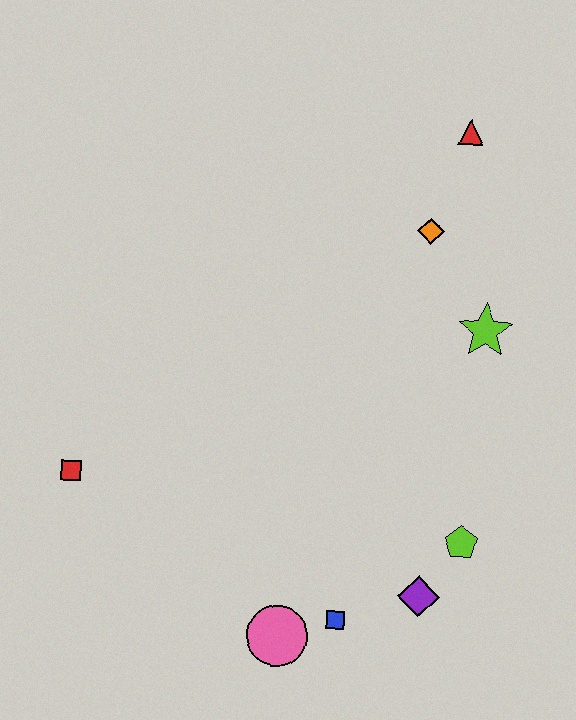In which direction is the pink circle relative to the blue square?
The pink circle is to the left of the blue square.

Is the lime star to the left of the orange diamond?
No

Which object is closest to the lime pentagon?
The purple diamond is closest to the lime pentagon.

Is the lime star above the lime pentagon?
Yes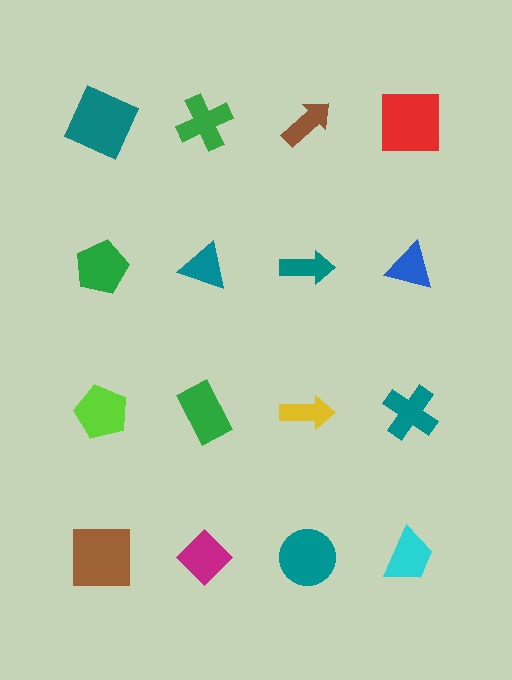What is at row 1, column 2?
A green cross.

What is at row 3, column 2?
A green rectangle.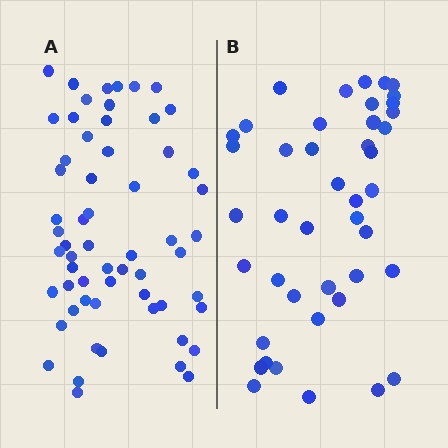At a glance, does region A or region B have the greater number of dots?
Region A (the left region) has more dots.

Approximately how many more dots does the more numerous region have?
Region A has approximately 15 more dots than region B.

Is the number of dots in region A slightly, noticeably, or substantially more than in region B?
Region A has noticeably more, but not dramatically so. The ratio is roughly 1.4 to 1.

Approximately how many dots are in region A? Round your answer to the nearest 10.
About 60 dots.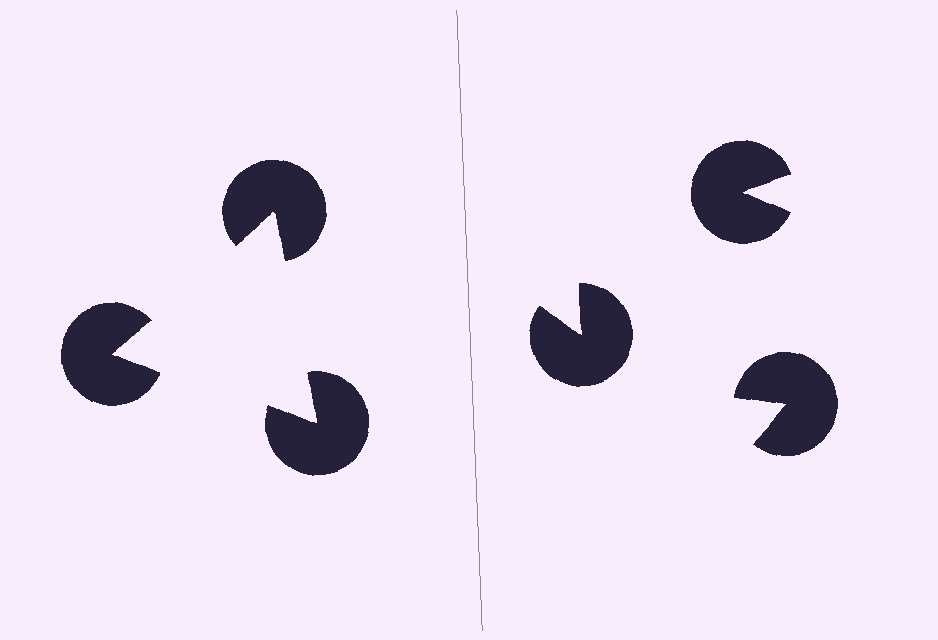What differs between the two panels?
The pac-man discs are positioned identically on both sides; only the wedge orientations differ. On the left they align to a triangle; on the right they are misaligned.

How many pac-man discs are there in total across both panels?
6 — 3 on each side.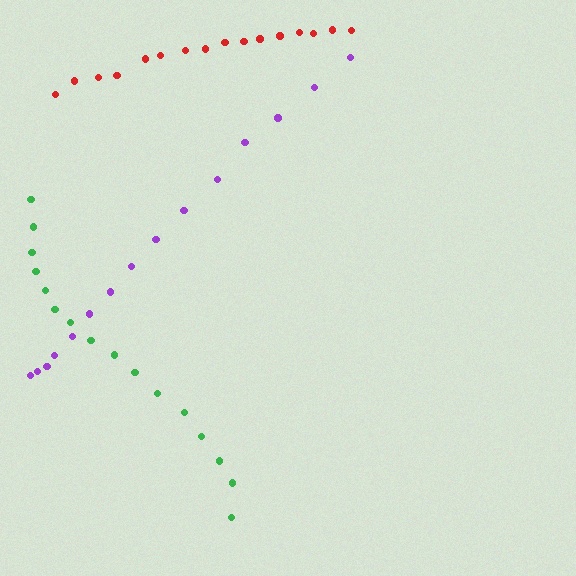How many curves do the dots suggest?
There are 3 distinct paths.